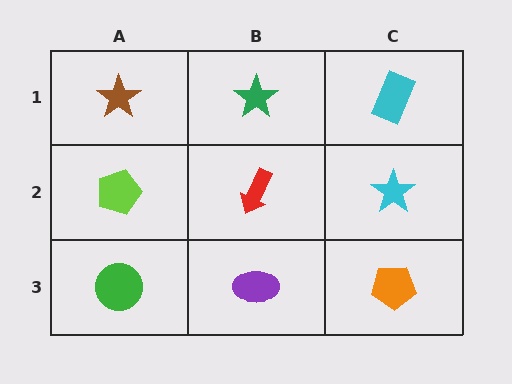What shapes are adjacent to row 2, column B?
A green star (row 1, column B), a purple ellipse (row 3, column B), a lime pentagon (row 2, column A), a cyan star (row 2, column C).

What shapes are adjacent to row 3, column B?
A red arrow (row 2, column B), a green circle (row 3, column A), an orange pentagon (row 3, column C).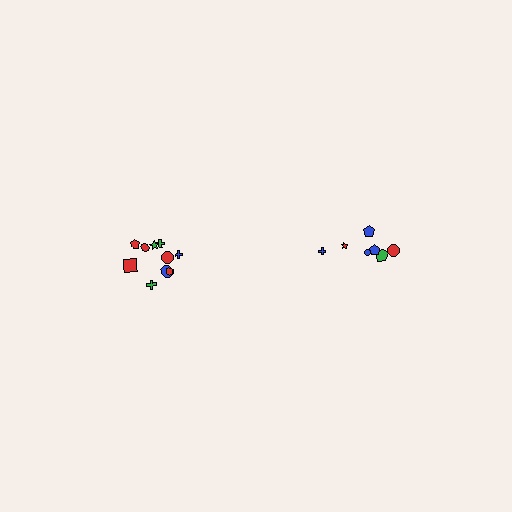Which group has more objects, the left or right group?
The left group.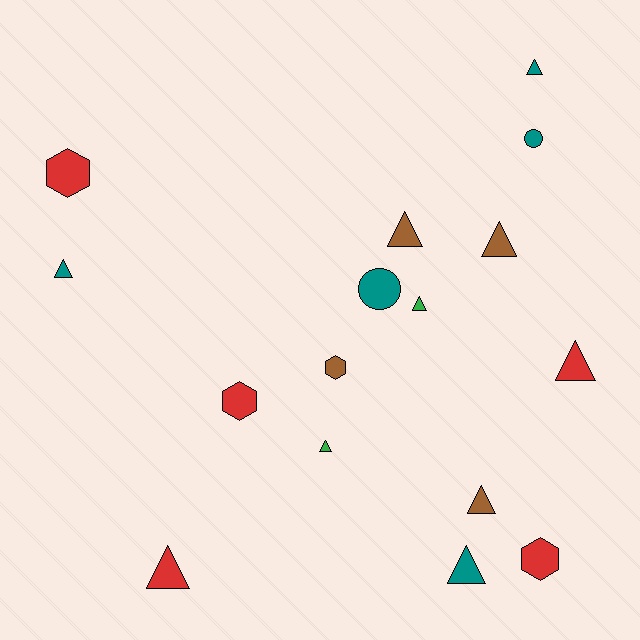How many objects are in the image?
There are 16 objects.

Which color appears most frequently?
Teal, with 5 objects.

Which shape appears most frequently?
Triangle, with 10 objects.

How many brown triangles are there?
There are 3 brown triangles.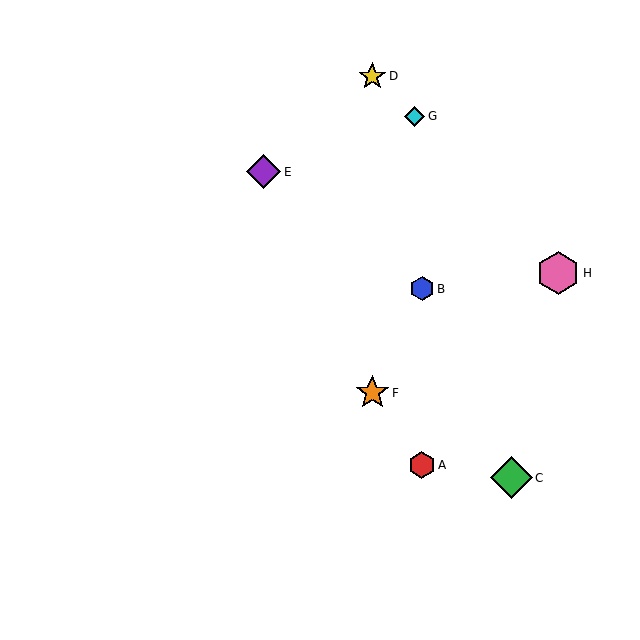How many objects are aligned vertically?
2 objects (D, F) are aligned vertically.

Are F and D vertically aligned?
Yes, both are at x≈372.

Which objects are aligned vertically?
Objects D, F are aligned vertically.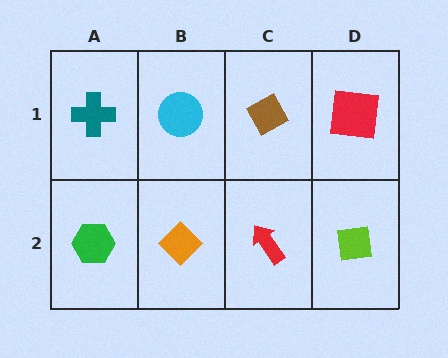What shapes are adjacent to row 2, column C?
A brown diamond (row 1, column C), an orange diamond (row 2, column B), a lime square (row 2, column D).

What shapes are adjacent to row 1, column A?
A green hexagon (row 2, column A), a cyan circle (row 1, column B).